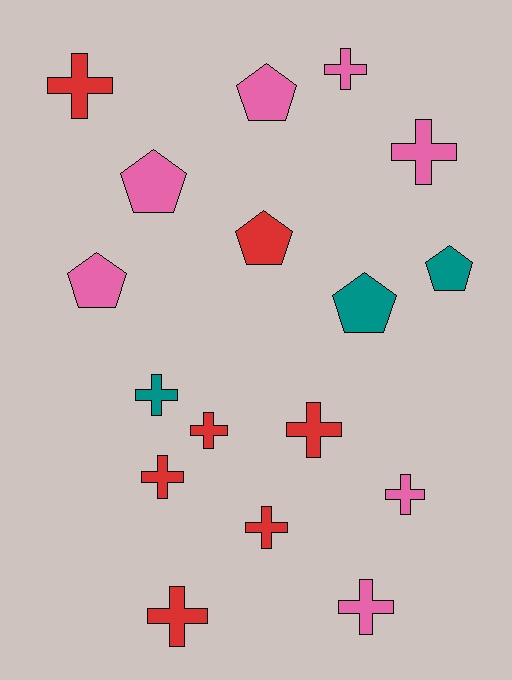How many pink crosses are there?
There are 4 pink crosses.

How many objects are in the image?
There are 17 objects.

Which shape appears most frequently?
Cross, with 11 objects.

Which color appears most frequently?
Pink, with 7 objects.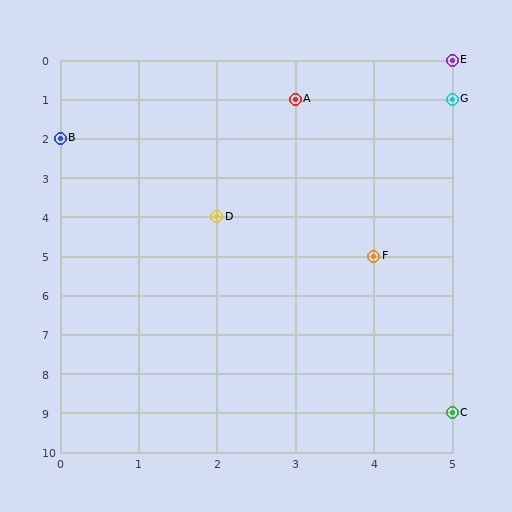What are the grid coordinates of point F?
Point F is at grid coordinates (4, 5).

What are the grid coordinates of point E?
Point E is at grid coordinates (5, 0).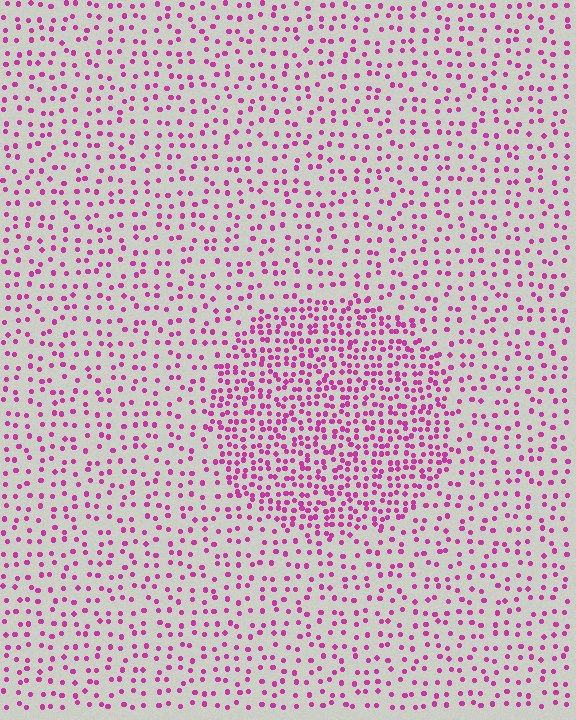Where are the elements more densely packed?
The elements are more densely packed inside the circle boundary.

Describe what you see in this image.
The image contains small magenta elements arranged at two different densities. A circle-shaped region is visible where the elements are more densely packed than the surrounding area.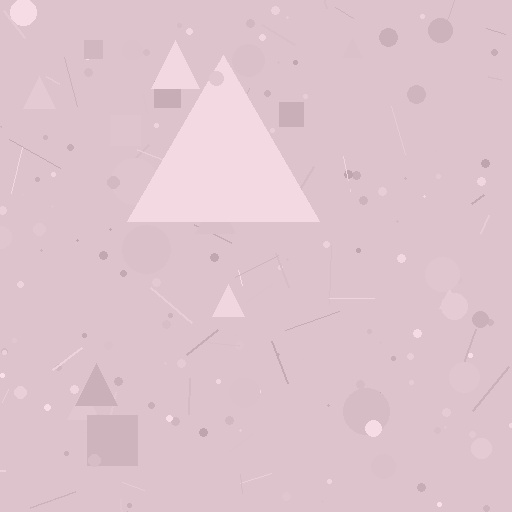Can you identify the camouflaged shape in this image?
The camouflaged shape is a triangle.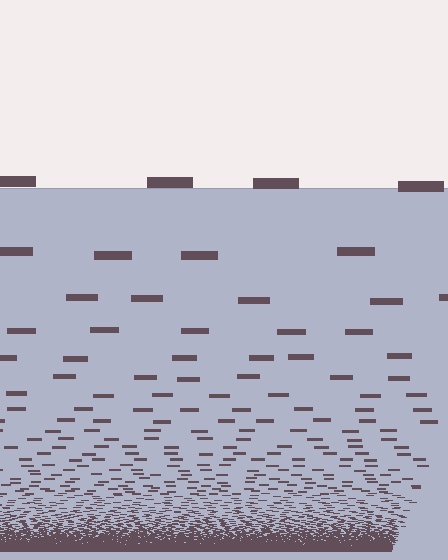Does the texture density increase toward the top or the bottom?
Density increases toward the bottom.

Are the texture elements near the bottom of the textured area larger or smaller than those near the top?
Smaller. The gradient is inverted — elements near the bottom are smaller and denser.